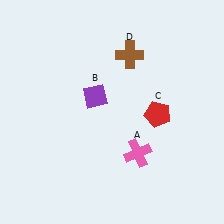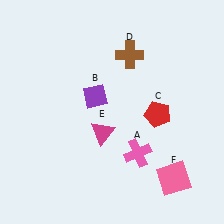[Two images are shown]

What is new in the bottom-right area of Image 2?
A pink square (F) was added in the bottom-right area of Image 2.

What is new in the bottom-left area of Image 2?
A magenta triangle (E) was added in the bottom-left area of Image 2.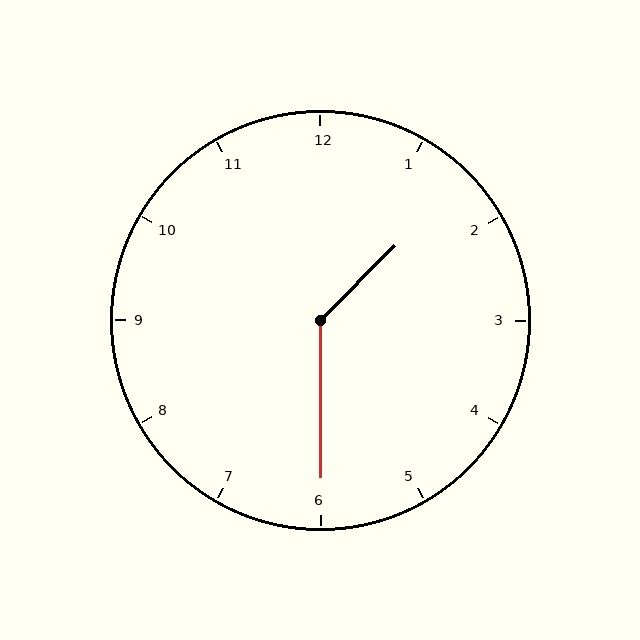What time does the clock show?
1:30.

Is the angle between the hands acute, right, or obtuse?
It is obtuse.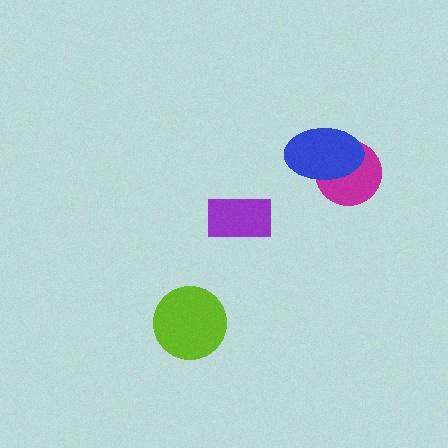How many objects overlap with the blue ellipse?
1 object overlaps with the blue ellipse.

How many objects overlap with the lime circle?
0 objects overlap with the lime circle.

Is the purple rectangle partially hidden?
No, no other shape covers it.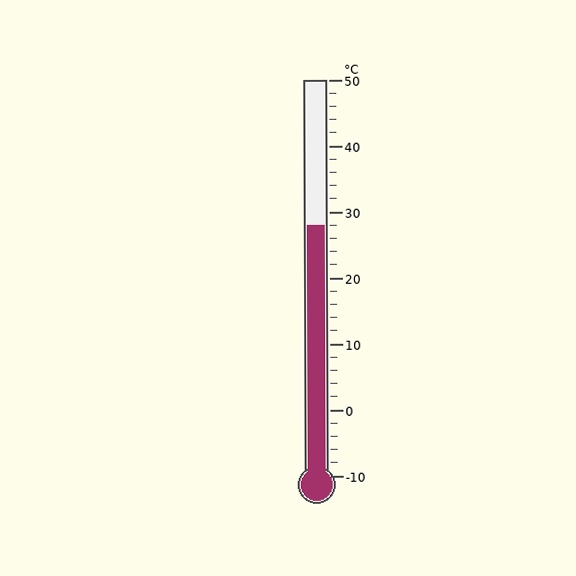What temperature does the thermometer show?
The thermometer shows approximately 28°C.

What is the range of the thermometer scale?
The thermometer scale ranges from -10°C to 50°C.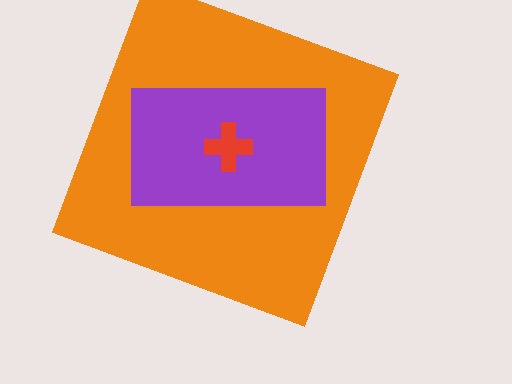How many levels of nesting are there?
3.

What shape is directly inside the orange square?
The purple rectangle.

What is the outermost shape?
The orange square.